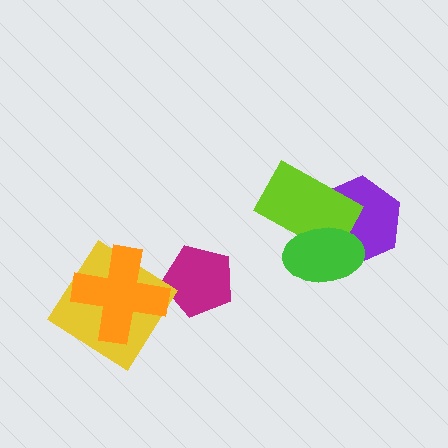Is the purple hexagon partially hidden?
Yes, it is partially covered by another shape.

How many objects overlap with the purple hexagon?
2 objects overlap with the purple hexagon.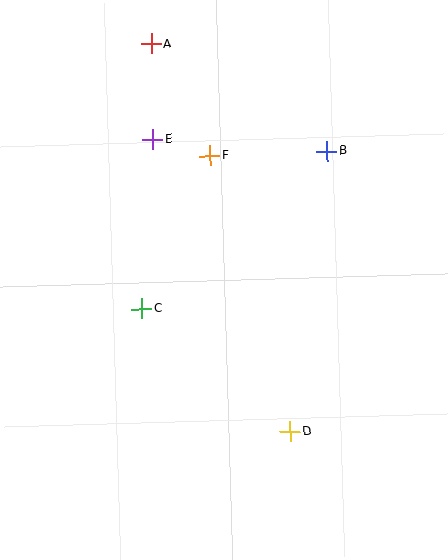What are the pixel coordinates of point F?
Point F is at (210, 156).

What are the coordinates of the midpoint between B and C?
The midpoint between B and C is at (234, 230).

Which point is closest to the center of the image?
Point C at (141, 309) is closest to the center.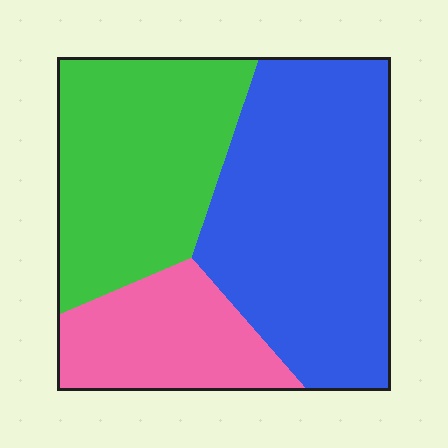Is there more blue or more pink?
Blue.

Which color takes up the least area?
Pink, at roughly 20%.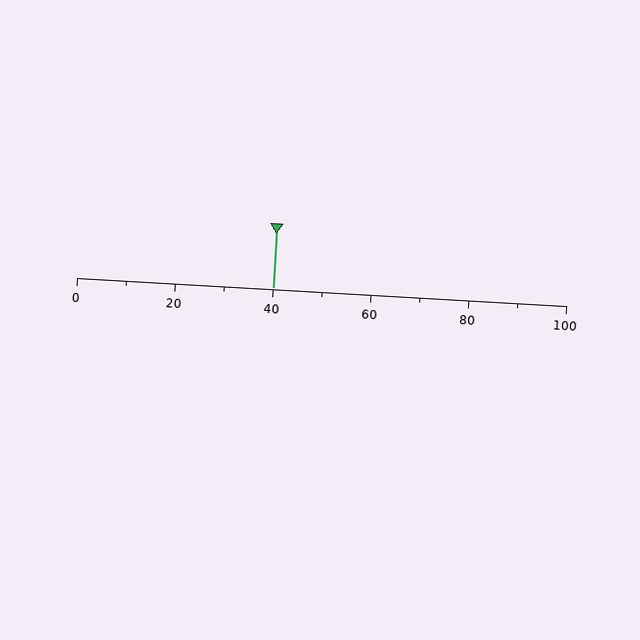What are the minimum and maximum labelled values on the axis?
The axis runs from 0 to 100.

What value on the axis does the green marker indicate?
The marker indicates approximately 40.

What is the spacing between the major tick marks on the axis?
The major ticks are spaced 20 apart.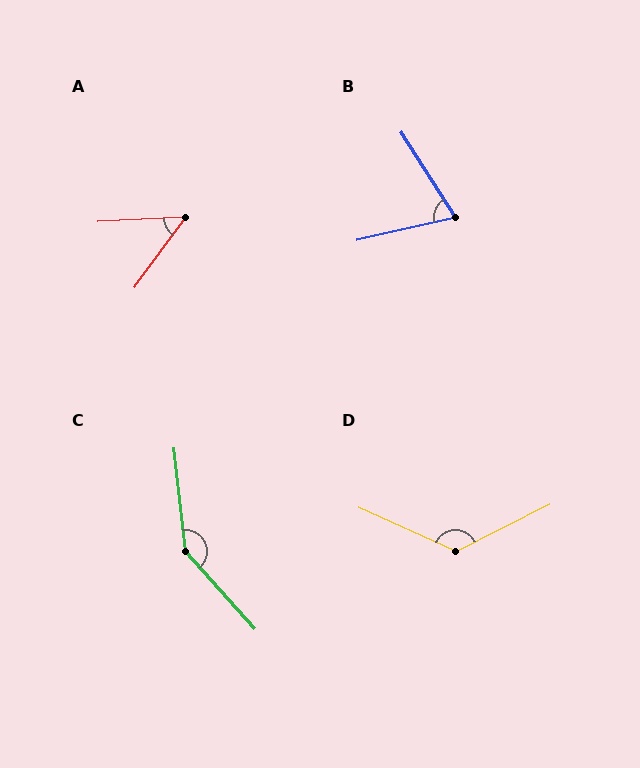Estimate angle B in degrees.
Approximately 70 degrees.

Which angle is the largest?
C, at approximately 144 degrees.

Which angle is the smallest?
A, at approximately 51 degrees.